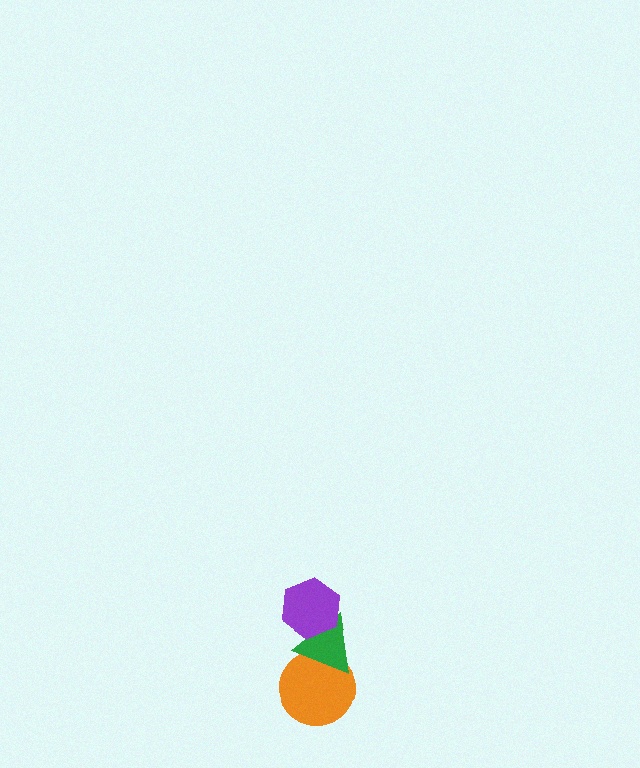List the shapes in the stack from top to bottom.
From top to bottom: the purple hexagon, the green triangle, the orange circle.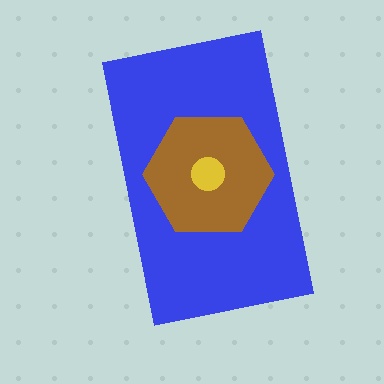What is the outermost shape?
The blue rectangle.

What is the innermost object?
The yellow circle.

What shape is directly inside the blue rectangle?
The brown hexagon.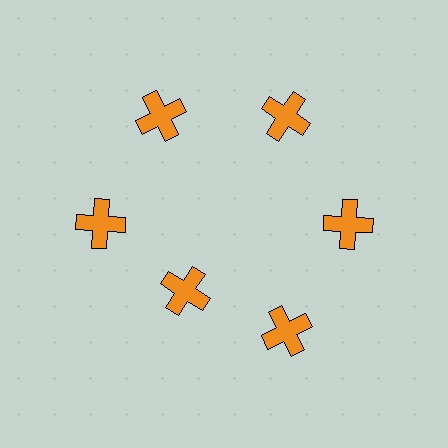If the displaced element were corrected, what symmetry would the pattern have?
It would have 6-fold rotational symmetry — the pattern would map onto itself every 60 degrees.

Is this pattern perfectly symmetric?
No. The 6 orange crosses are arranged in a ring, but one element near the 7 o'clock position is pulled inward toward the center, breaking the 6-fold rotational symmetry.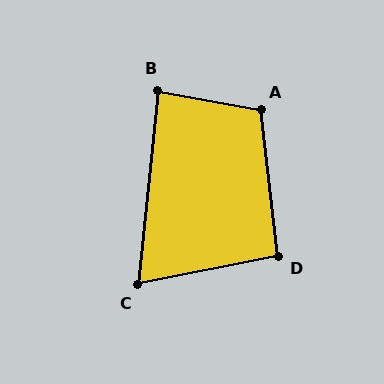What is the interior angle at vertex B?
Approximately 85 degrees (approximately right).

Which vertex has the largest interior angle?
A, at approximately 107 degrees.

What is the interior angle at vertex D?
Approximately 95 degrees (approximately right).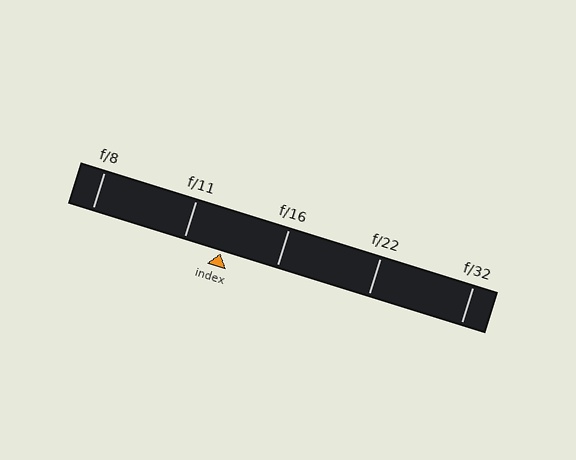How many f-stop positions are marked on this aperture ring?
There are 5 f-stop positions marked.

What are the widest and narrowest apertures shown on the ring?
The widest aperture shown is f/8 and the narrowest is f/32.